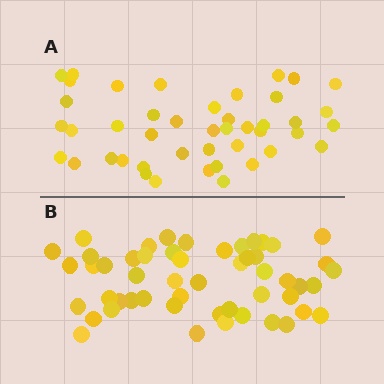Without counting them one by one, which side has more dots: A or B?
Region B (the bottom region) has more dots.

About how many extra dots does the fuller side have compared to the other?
Region B has roughly 8 or so more dots than region A.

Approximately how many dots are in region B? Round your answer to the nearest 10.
About 50 dots. (The exact count is 52, which rounds to 50.)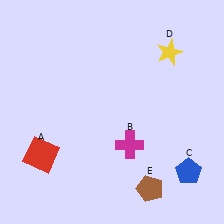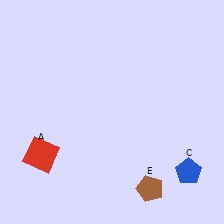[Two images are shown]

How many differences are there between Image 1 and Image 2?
There are 2 differences between the two images.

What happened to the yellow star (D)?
The yellow star (D) was removed in Image 2. It was in the top-right area of Image 1.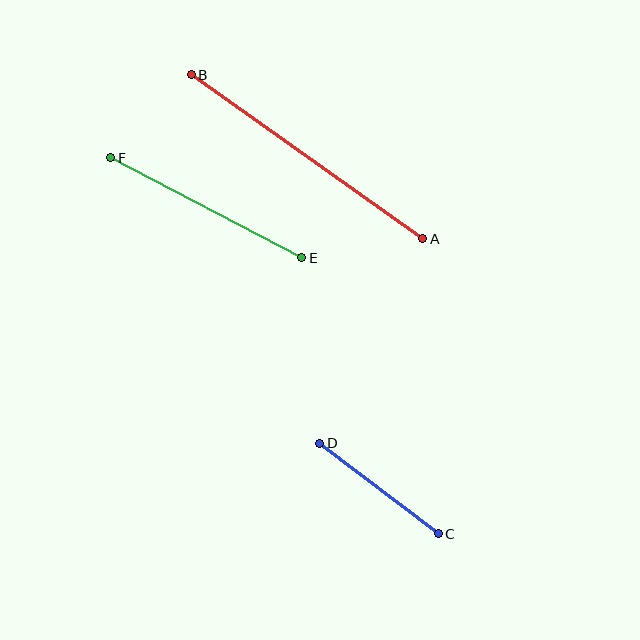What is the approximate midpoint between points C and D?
The midpoint is at approximately (379, 489) pixels.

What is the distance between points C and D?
The distance is approximately 149 pixels.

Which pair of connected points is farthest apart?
Points A and B are farthest apart.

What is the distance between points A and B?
The distance is approximately 283 pixels.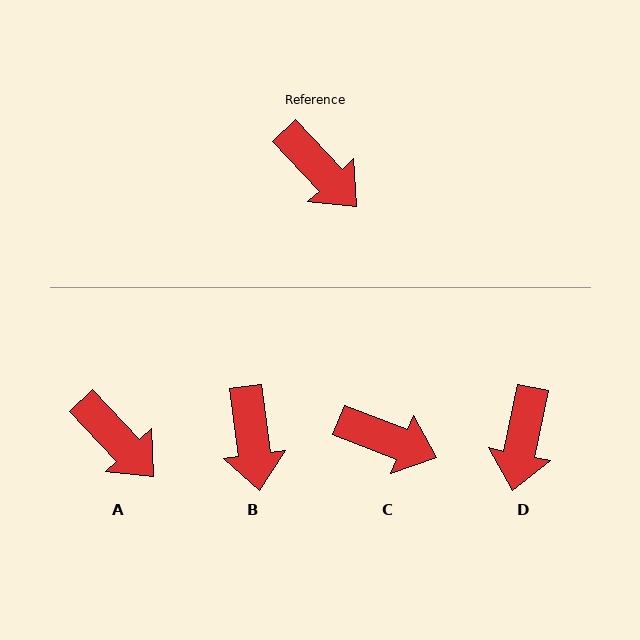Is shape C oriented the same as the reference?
No, it is off by about 25 degrees.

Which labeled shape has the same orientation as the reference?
A.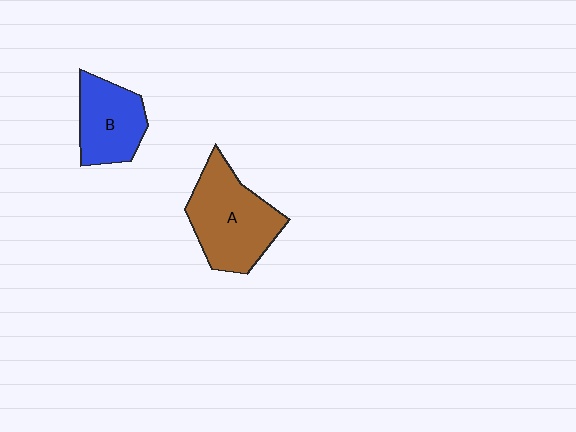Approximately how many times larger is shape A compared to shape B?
Approximately 1.4 times.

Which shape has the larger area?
Shape A (brown).